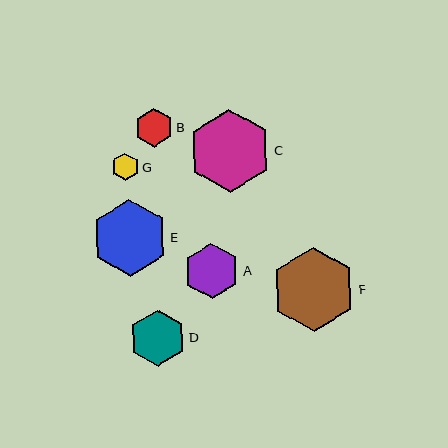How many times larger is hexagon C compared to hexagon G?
Hexagon C is approximately 3.1 times the size of hexagon G.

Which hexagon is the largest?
Hexagon F is the largest with a size of approximately 84 pixels.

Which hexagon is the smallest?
Hexagon G is the smallest with a size of approximately 27 pixels.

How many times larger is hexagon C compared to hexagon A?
Hexagon C is approximately 1.5 times the size of hexagon A.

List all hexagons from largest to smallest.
From largest to smallest: F, C, E, D, A, B, G.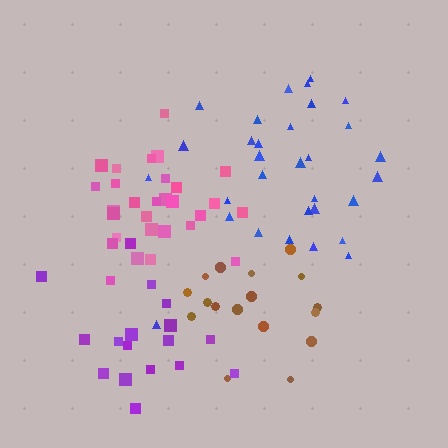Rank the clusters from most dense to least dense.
pink, brown, blue, purple.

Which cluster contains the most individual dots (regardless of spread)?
Blue (31).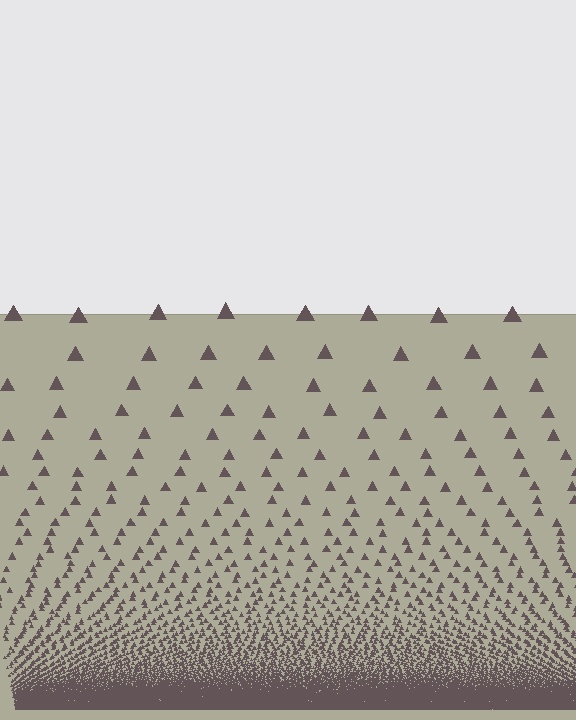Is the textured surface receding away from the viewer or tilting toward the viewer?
The surface appears to tilt toward the viewer. Texture elements get larger and sparser toward the top.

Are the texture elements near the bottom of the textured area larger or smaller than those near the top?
Smaller. The gradient is inverted — elements near the bottom are smaller and denser.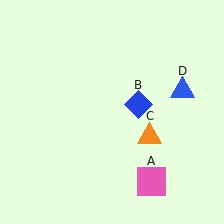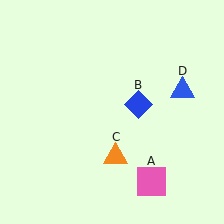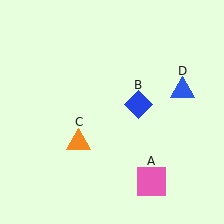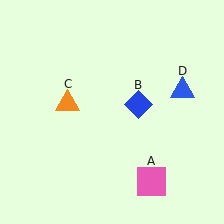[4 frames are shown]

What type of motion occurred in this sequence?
The orange triangle (object C) rotated clockwise around the center of the scene.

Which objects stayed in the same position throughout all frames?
Pink square (object A) and blue diamond (object B) and blue triangle (object D) remained stationary.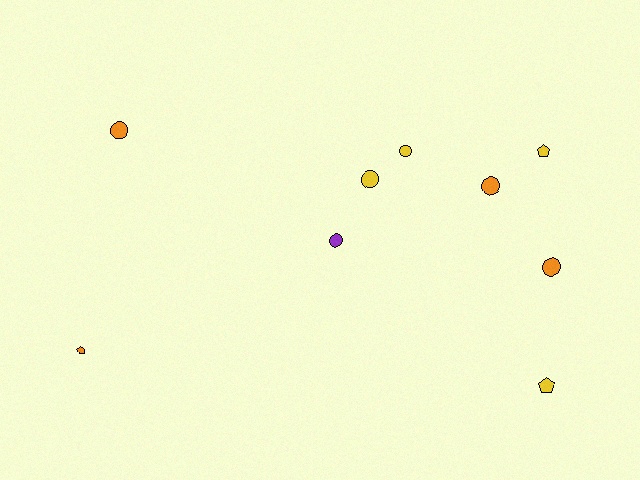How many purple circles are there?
There is 1 purple circle.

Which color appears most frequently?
Yellow, with 4 objects.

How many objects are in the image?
There are 9 objects.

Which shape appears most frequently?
Circle, with 6 objects.